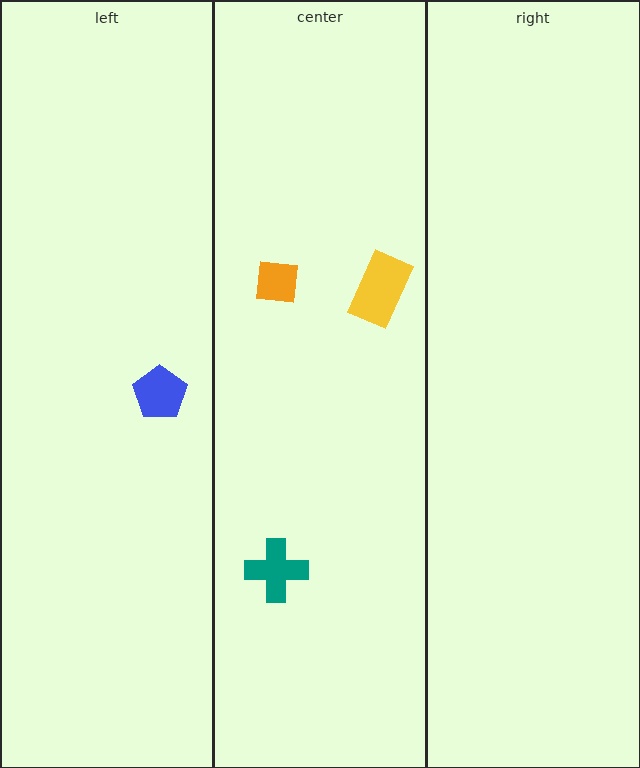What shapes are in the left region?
The blue pentagon.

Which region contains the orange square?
The center region.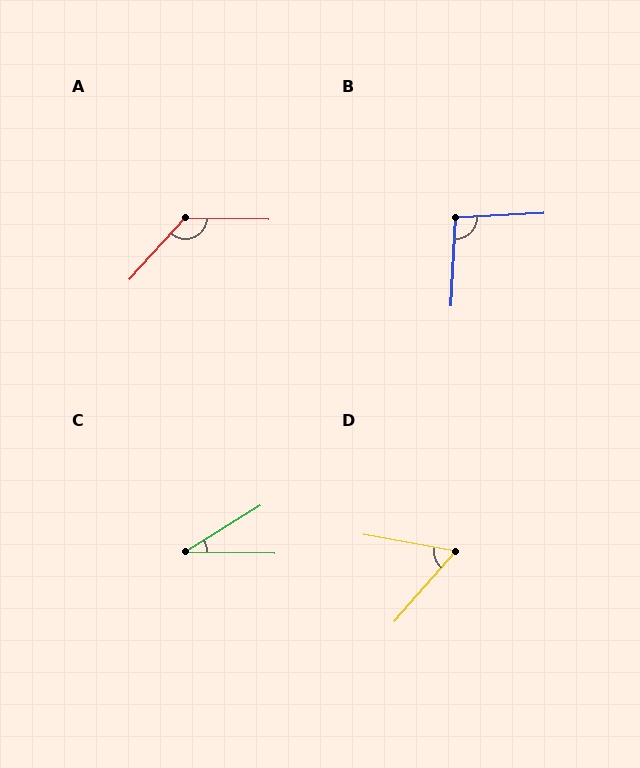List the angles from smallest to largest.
C (33°), D (59°), B (96°), A (131°).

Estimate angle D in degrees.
Approximately 59 degrees.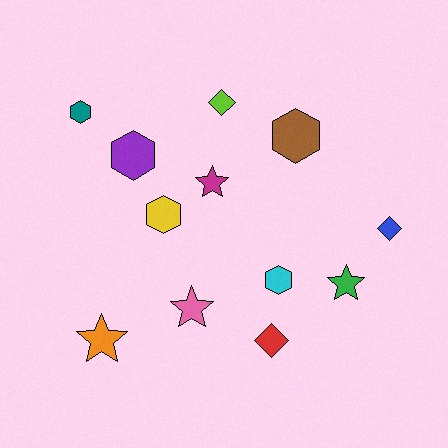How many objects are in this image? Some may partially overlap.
There are 12 objects.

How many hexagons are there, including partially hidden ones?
There are 5 hexagons.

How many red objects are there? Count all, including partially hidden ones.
There is 1 red object.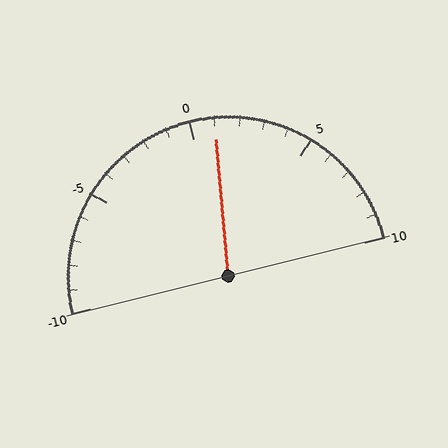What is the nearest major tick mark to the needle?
The nearest major tick mark is 0.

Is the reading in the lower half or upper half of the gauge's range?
The reading is in the upper half of the range (-10 to 10).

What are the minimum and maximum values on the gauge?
The gauge ranges from -10 to 10.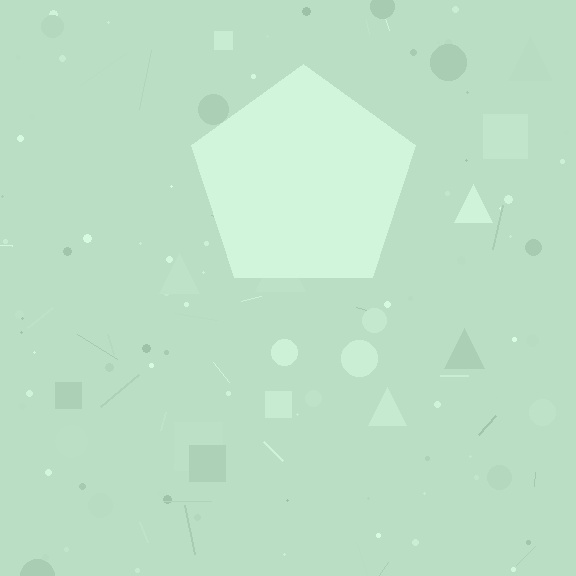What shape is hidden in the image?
A pentagon is hidden in the image.